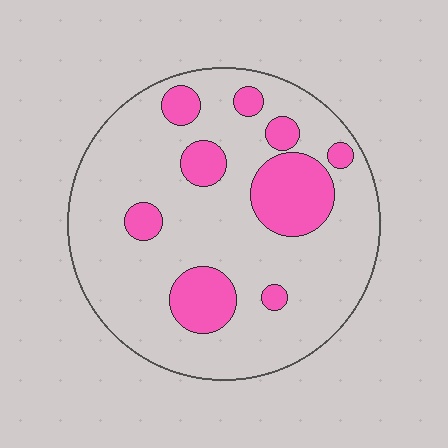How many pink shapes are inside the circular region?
9.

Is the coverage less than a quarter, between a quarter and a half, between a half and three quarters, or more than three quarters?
Less than a quarter.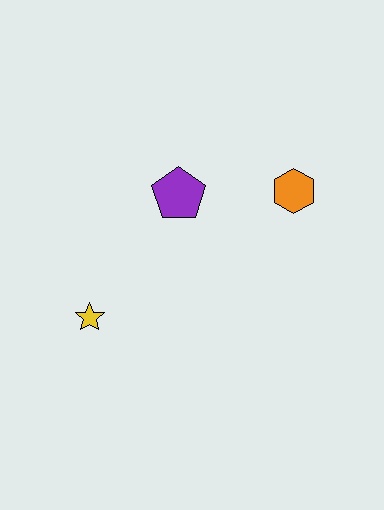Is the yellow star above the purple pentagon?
No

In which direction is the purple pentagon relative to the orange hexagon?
The purple pentagon is to the left of the orange hexagon.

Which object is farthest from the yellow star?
The orange hexagon is farthest from the yellow star.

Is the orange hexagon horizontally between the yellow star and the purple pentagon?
No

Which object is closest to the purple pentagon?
The orange hexagon is closest to the purple pentagon.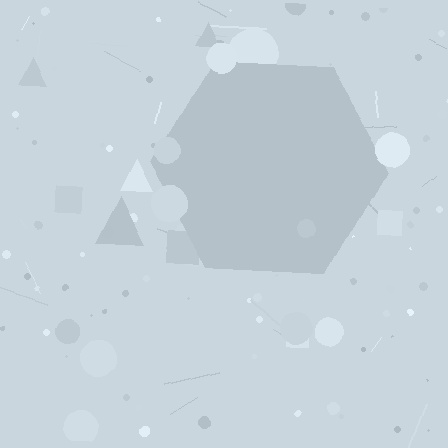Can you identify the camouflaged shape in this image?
The camouflaged shape is a hexagon.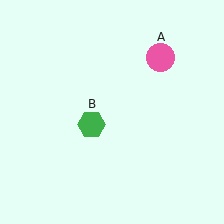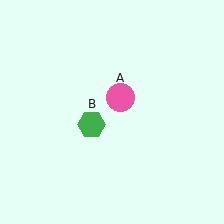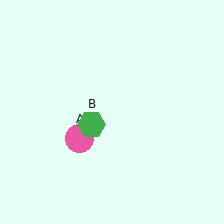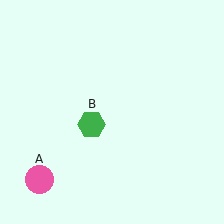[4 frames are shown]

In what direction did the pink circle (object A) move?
The pink circle (object A) moved down and to the left.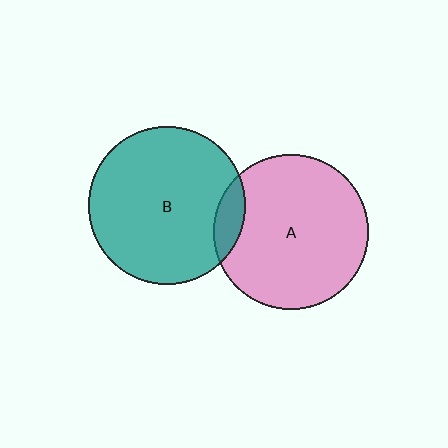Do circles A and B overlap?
Yes.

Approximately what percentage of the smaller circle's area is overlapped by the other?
Approximately 10%.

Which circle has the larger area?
Circle B (teal).